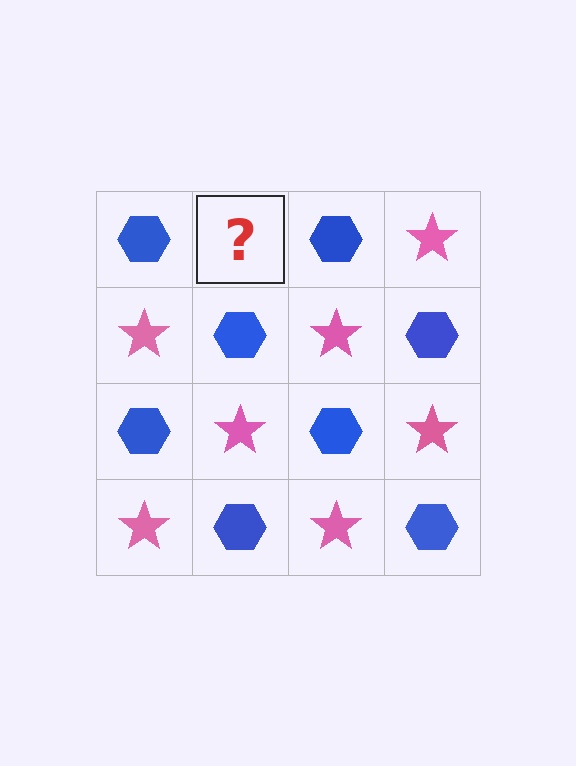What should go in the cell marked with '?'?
The missing cell should contain a pink star.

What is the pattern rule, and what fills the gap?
The rule is that it alternates blue hexagon and pink star in a checkerboard pattern. The gap should be filled with a pink star.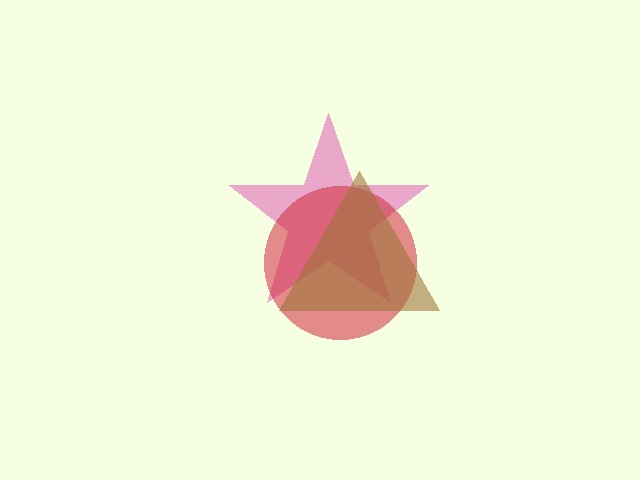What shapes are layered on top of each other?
The layered shapes are: a magenta star, a red circle, a brown triangle.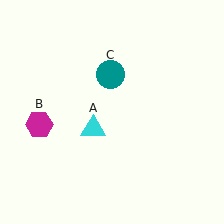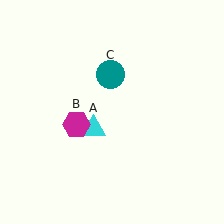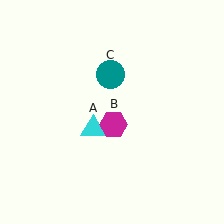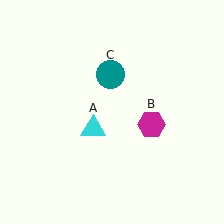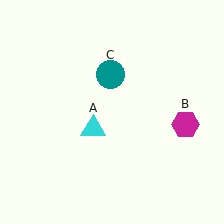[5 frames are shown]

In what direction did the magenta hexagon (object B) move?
The magenta hexagon (object B) moved right.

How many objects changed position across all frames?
1 object changed position: magenta hexagon (object B).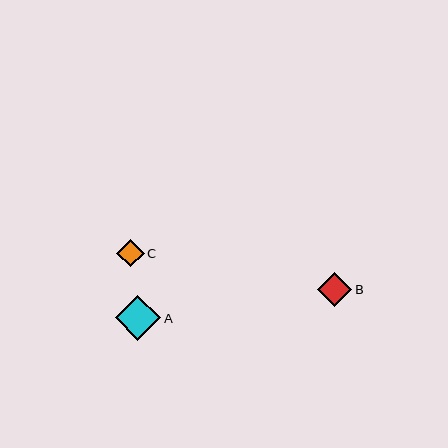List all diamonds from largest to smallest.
From largest to smallest: A, B, C.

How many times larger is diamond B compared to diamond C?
Diamond B is approximately 1.2 times the size of diamond C.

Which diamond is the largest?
Diamond A is the largest with a size of approximately 46 pixels.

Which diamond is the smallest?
Diamond C is the smallest with a size of approximately 27 pixels.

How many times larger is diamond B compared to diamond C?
Diamond B is approximately 1.2 times the size of diamond C.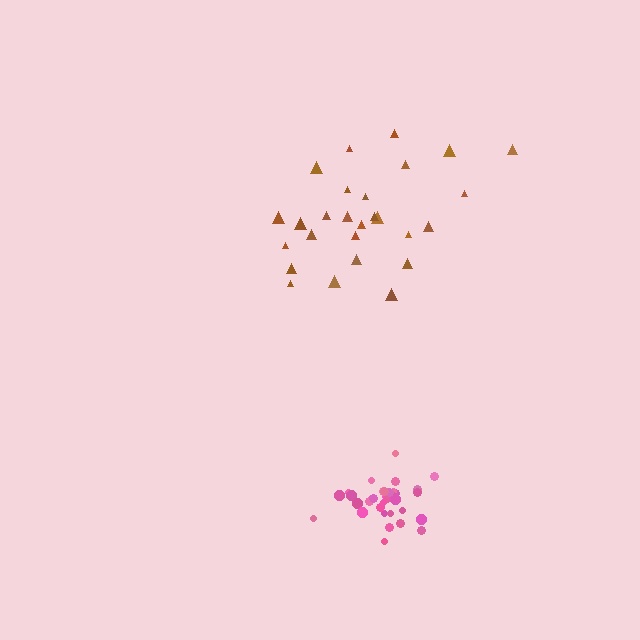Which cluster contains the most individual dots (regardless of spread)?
Pink (34).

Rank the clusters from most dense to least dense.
pink, brown.